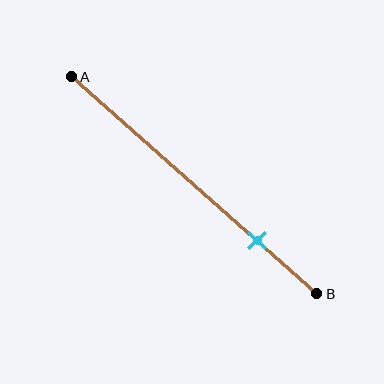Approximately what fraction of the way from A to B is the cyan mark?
The cyan mark is approximately 75% of the way from A to B.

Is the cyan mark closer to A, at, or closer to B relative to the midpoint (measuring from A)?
The cyan mark is closer to point B than the midpoint of segment AB.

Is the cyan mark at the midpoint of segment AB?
No, the mark is at about 75% from A, not at the 50% midpoint.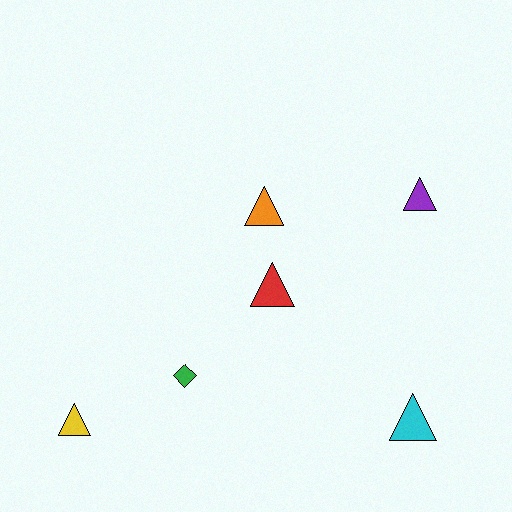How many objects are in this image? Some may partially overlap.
There are 6 objects.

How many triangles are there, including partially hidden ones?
There are 5 triangles.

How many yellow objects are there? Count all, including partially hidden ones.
There is 1 yellow object.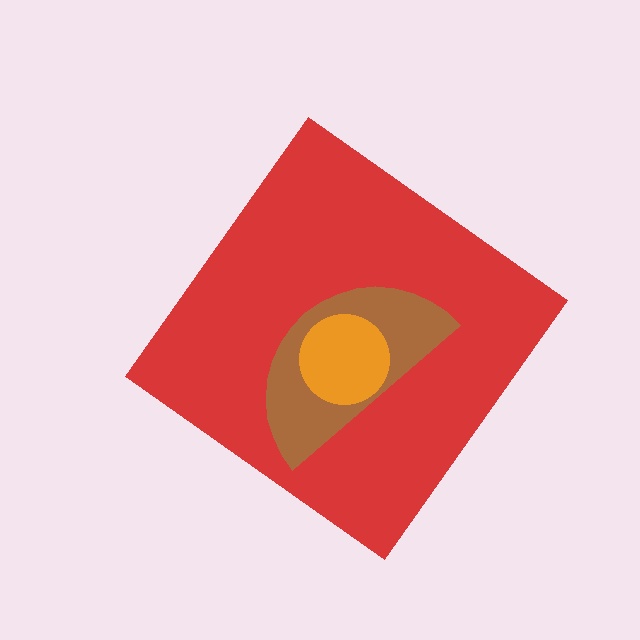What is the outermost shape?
The red diamond.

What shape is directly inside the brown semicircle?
The orange circle.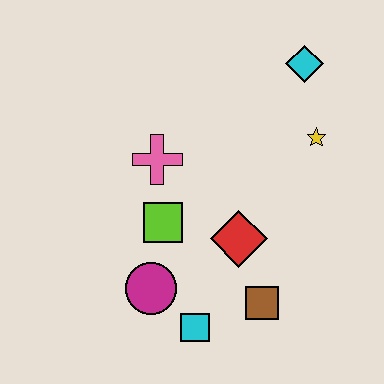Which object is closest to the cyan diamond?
The yellow star is closest to the cyan diamond.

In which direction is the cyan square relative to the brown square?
The cyan square is to the left of the brown square.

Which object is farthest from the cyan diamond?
The cyan square is farthest from the cyan diamond.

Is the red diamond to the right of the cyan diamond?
No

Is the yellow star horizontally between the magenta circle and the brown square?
No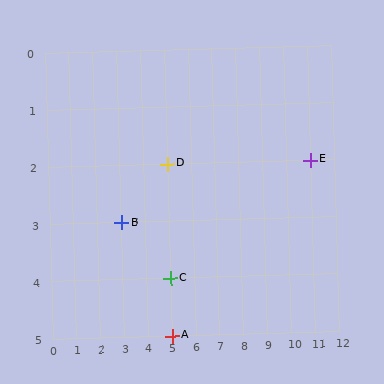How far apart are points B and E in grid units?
Points B and E are 8 columns and 1 row apart (about 8.1 grid units diagonally).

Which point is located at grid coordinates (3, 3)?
Point B is at (3, 3).